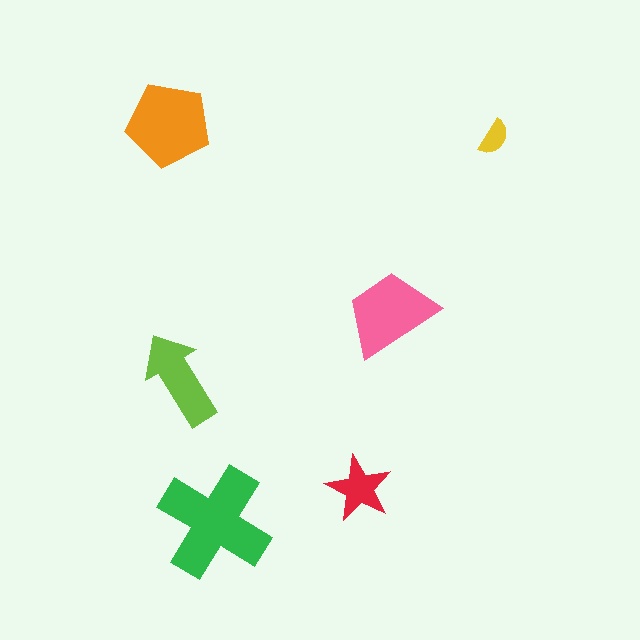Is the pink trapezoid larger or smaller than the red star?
Larger.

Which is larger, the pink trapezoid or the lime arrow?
The pink trapezoid.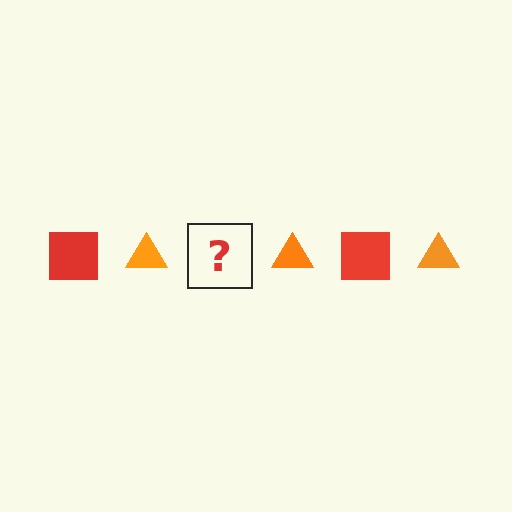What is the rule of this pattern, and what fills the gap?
The rule is that the pattern alternates between red square and orange triangle. The gap should be filled with a red square.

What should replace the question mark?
The question mark should be replaced with a red square.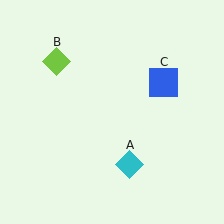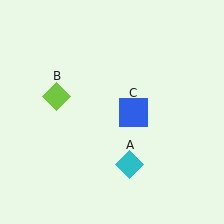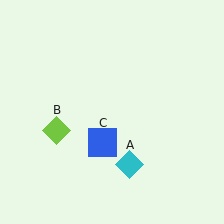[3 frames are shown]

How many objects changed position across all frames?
2 objects changed position: lime diamond (object B), blue square (object C).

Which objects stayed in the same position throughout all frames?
Cyan diamond (object A) remained stationary.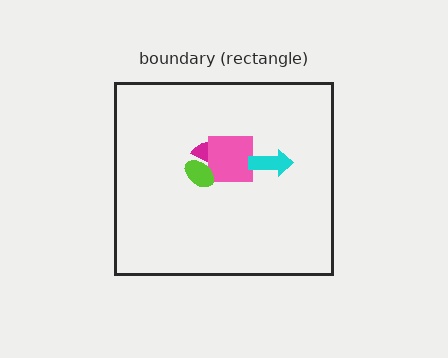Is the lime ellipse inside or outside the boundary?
Inside.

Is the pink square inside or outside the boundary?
Inside.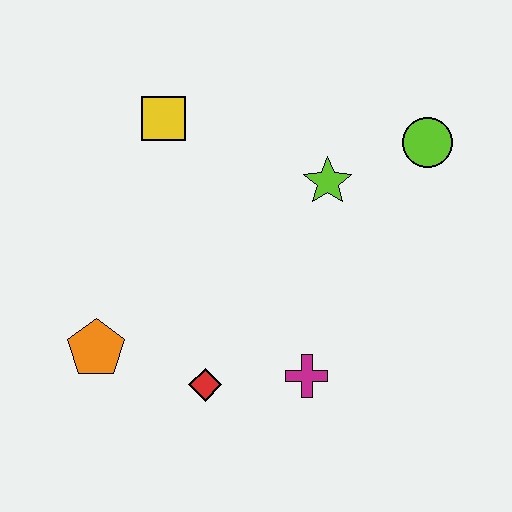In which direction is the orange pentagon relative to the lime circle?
The orange pentagon is to the left of the lime circle.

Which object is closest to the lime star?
The lime circle is closest to the lime star.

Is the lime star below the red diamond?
No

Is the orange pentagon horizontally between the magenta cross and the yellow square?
No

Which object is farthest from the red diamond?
The lime circle is farthest from the red diamond.